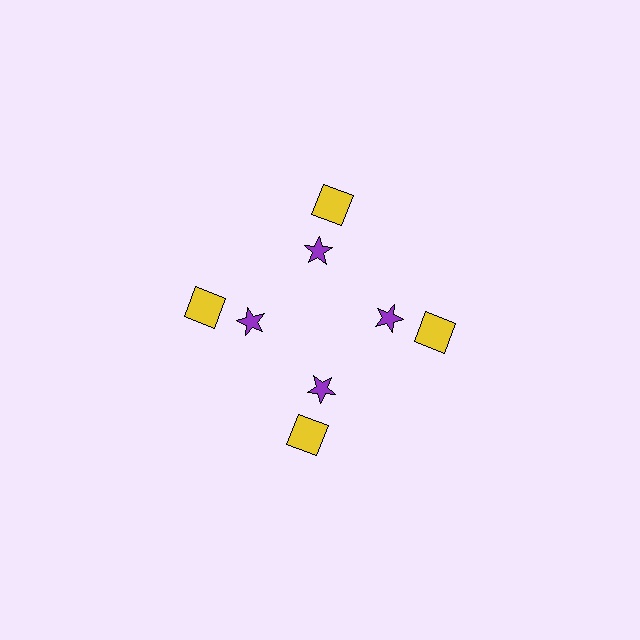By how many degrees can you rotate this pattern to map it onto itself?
The pattern maps onto itself every 90 degrees of rotation.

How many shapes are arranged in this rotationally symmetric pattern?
There are 8 shapes, arranged in 4 groups of 2.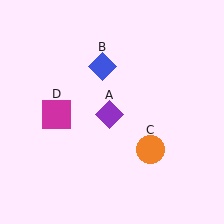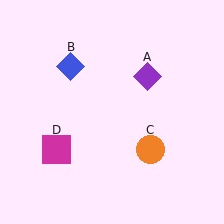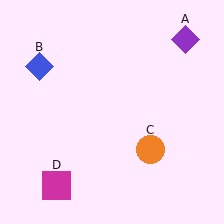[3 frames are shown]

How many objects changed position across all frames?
3 objects changed position: purple diamond (object A), blue diamond (object B), magenta square (object D).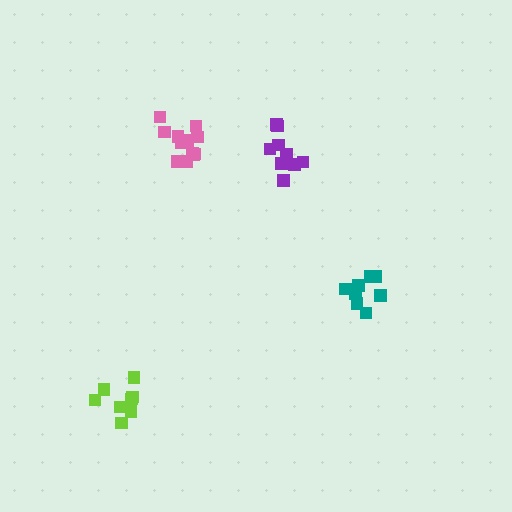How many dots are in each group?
Group 1: 12 dots, Group 2: 8 dots, Group 3: 8 dots, Group 4: 9 dots (37 total).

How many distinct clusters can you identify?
There are 4 distinct clusters.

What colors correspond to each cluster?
The clusters are colored: pink, lime, teal, purple.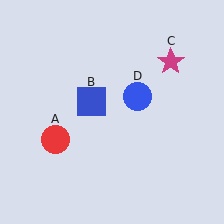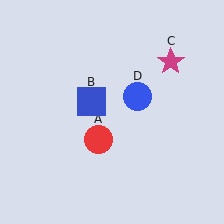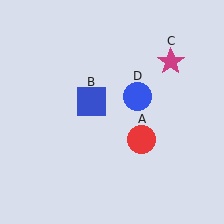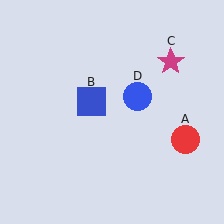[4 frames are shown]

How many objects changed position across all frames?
1 object changed position: red circle (object A).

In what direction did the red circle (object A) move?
The red circle (object A) moved right.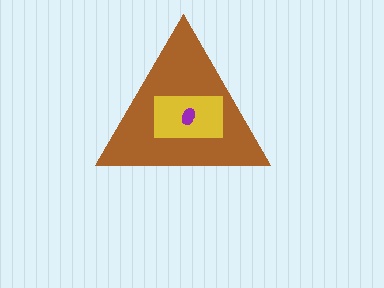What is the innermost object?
The purple ellipse.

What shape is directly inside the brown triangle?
The yellow rectangle.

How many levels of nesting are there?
3.